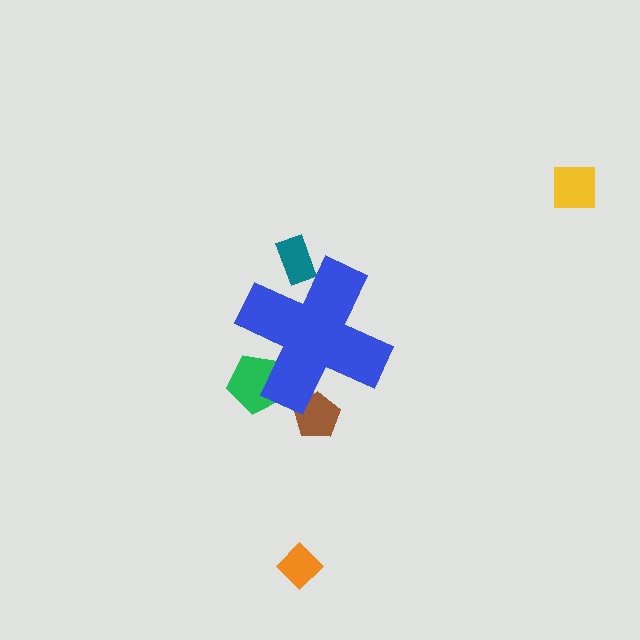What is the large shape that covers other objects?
A blue cross.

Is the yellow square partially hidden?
No, the yellow square is fully visible.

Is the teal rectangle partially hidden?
Yes, the teal rectangle is partially hidden behind the blue cross.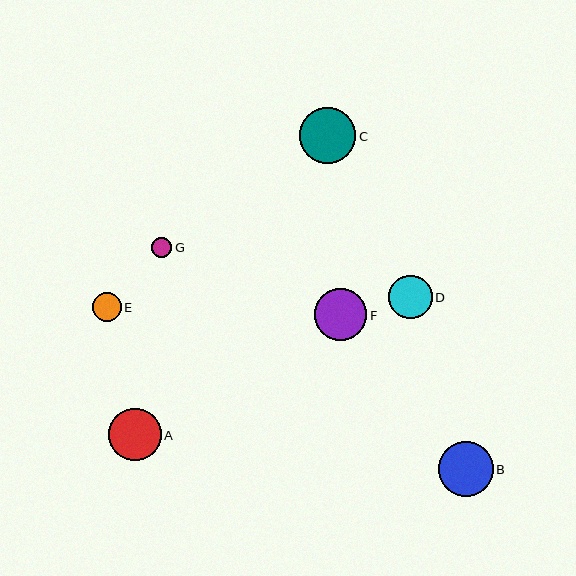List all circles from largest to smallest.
From largest to smallest: C, B, A, F, D, E, G.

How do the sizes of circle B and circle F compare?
Circle B and circle F are approximately the same size.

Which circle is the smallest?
Circle G is the smallest with a size of approximately 20 pixels.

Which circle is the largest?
Circle C is the largest with a size of approximately 56 pixels.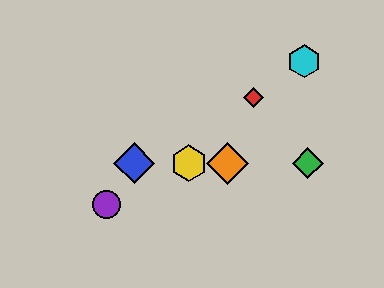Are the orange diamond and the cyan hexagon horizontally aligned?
No, the orange diamond is at y≈163 and the cyan hexagon is at y≈61.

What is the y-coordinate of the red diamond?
The red diamond is at y≈98.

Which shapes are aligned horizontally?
The blue diamond, the green diamond, the yellow hexagon, the orange diamond are aligned horizontally.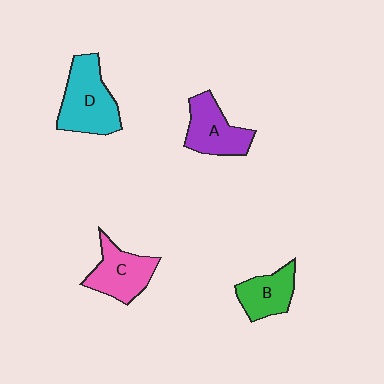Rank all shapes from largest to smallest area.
From largest to smallest: D (cyan), C (pink), A (purple), B (green).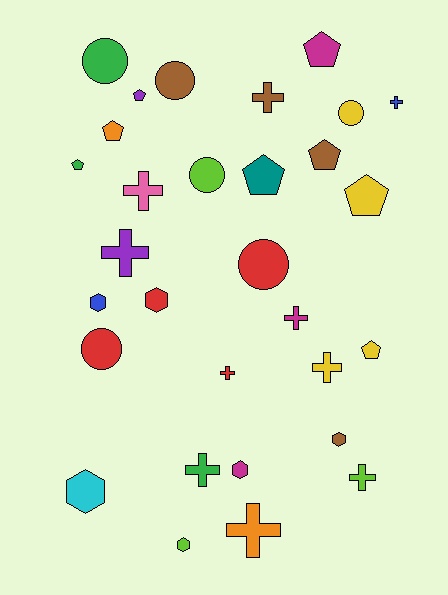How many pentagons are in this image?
There are 8 pentagons.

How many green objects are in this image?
There are 3 green objects.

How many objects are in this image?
There are 30 objects.